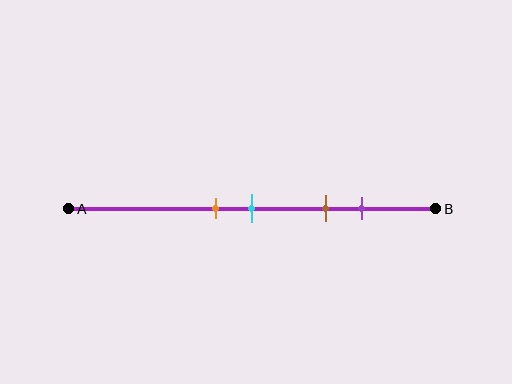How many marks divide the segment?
There are 4 marks dividing the segment.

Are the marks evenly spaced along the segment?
No, the marks are not evenly spaced.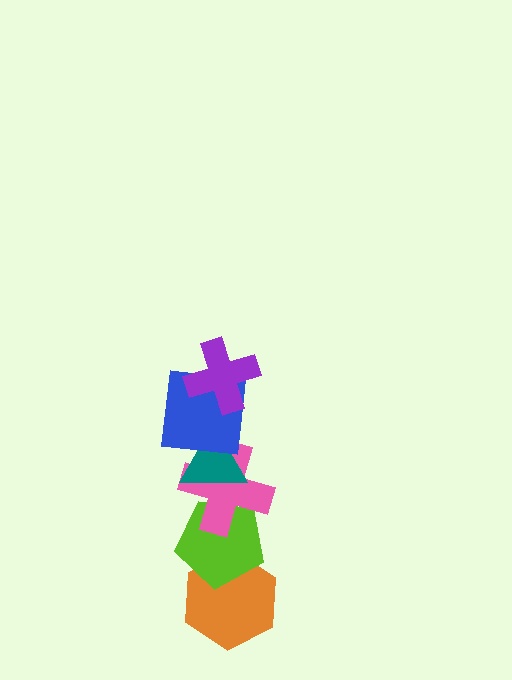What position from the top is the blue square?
The blue square is 2nd from the top.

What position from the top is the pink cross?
The pink cross is 4th from the top.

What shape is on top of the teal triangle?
The blue square is on top of the teal triangle.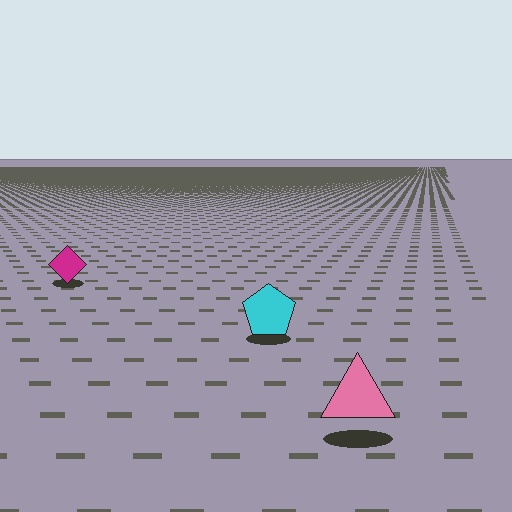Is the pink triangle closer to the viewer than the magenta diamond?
Yes. The pink triangle is closer — you can tell from the texture gradient: the ground texture is coarser near it.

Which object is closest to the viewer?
The pink triangle is closest. The texture marks near it are larger and more spread out.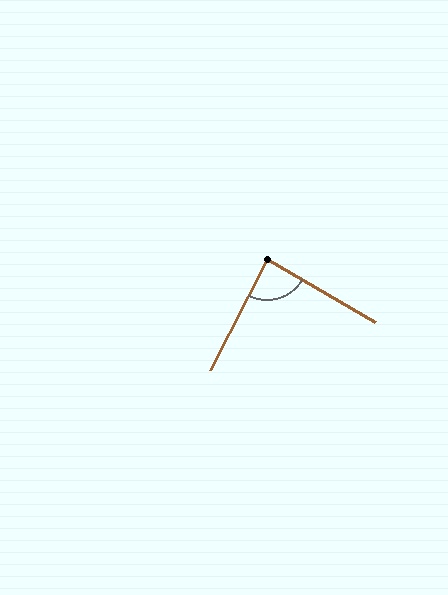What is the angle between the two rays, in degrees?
Approximately 87 degrees.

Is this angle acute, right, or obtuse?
It is approximately a right angle.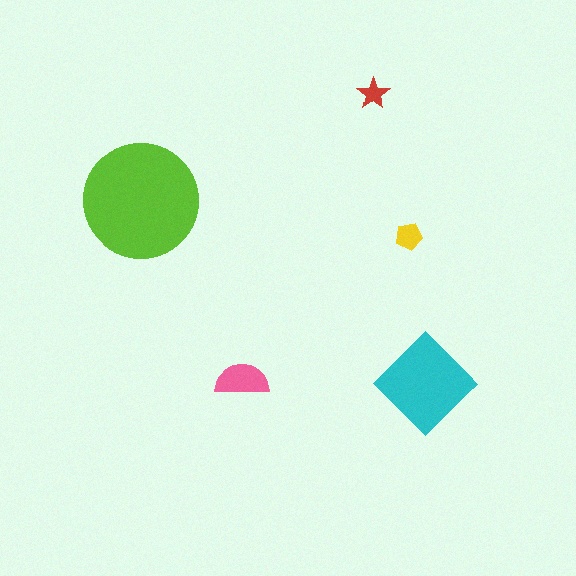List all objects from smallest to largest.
The red star, the yellow pentagon, the pink semicircle, the cyan diamond, the lime circle.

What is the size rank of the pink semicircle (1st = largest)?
3rd.